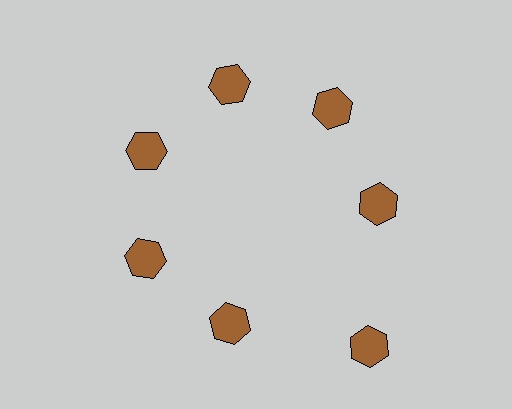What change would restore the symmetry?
The symmetry would be restored by moving it inward, back onto the ring so that all 7 hexagons sit at equal angles and equal distance from the center.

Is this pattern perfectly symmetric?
No. The 7 brown hexagons are arranged in a ring, but one element near the 5 o'clock position is pushed outward from the center, breaking the 7-fold rotational symmetry.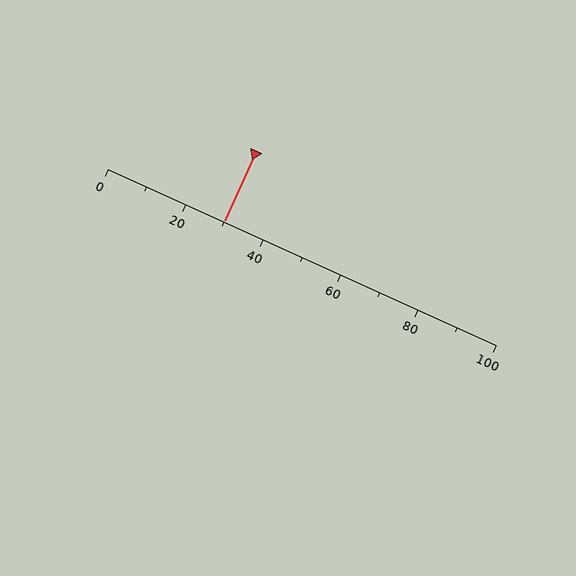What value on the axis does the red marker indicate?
The marker indicates approximately 30.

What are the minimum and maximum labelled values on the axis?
The axis runs from 0 to 100.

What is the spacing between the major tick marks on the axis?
The major ticks are spaced 20 apart.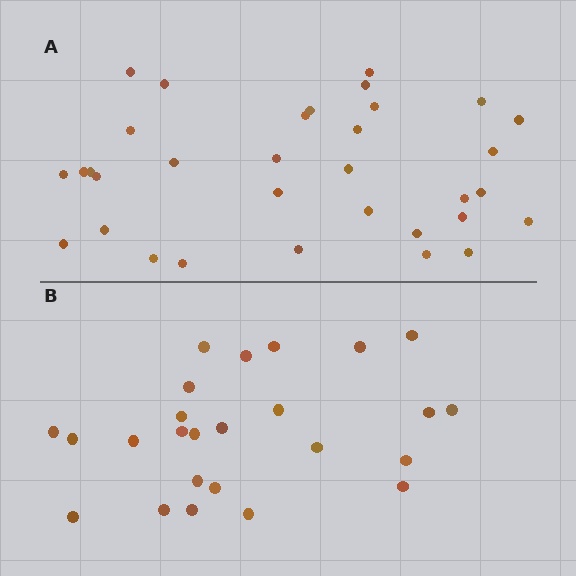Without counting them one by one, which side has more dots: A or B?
Region A (the top region) has more dots.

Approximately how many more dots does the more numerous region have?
Region A has roughly 8 or so more dots than region B.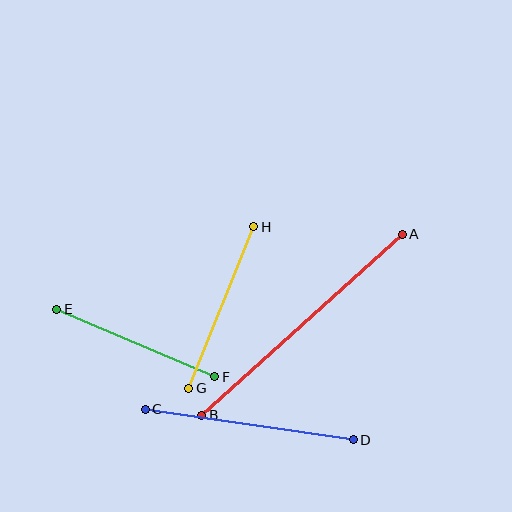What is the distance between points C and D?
The distance is approximately 210 pixels.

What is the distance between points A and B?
The distance is approximately 270 pixels.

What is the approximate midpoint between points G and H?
The midpoint is at approximately (221, 307) pixels.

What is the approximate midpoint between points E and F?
The midpoint is at approximately (136, 343) pixels.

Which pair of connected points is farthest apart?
Points A and B are farthest apart.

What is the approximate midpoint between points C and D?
The midpoint is at approximately (249, 425) pixels.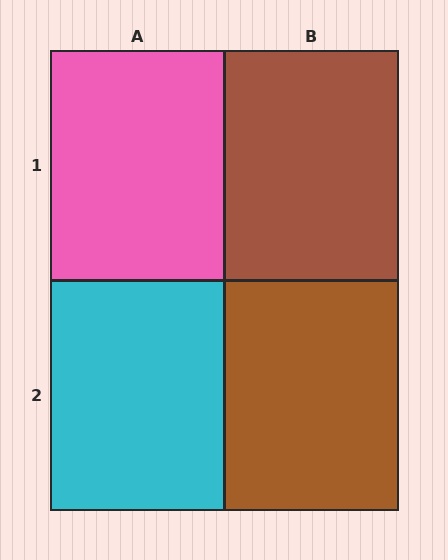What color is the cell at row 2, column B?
Brown.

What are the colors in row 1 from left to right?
Pink, brown.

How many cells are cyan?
1 cell is cyan.